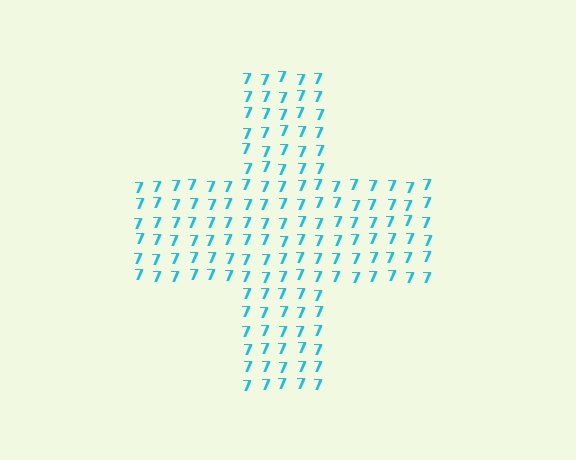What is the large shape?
The large shape is a cross.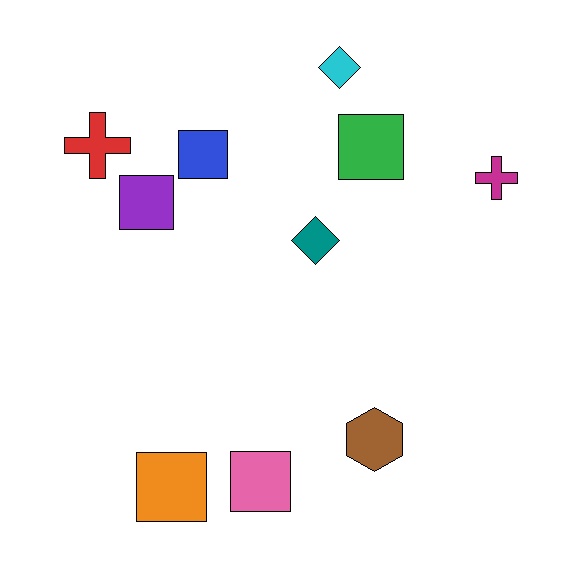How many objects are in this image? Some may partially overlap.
There are 10 objects.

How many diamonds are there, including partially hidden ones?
There are 2 diamonds.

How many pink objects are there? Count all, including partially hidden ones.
There is 1 pink object.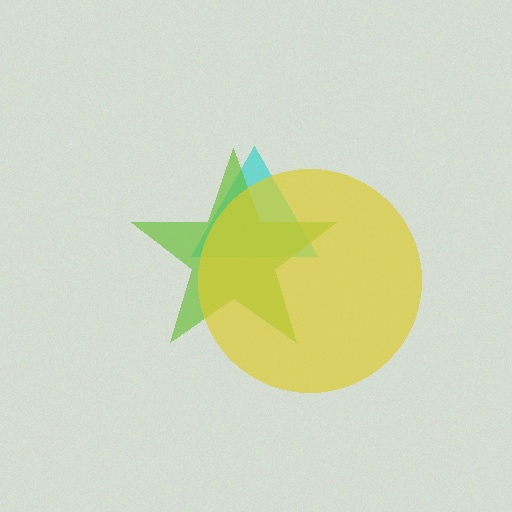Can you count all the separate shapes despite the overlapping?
Yes, there are 3 separate shapes.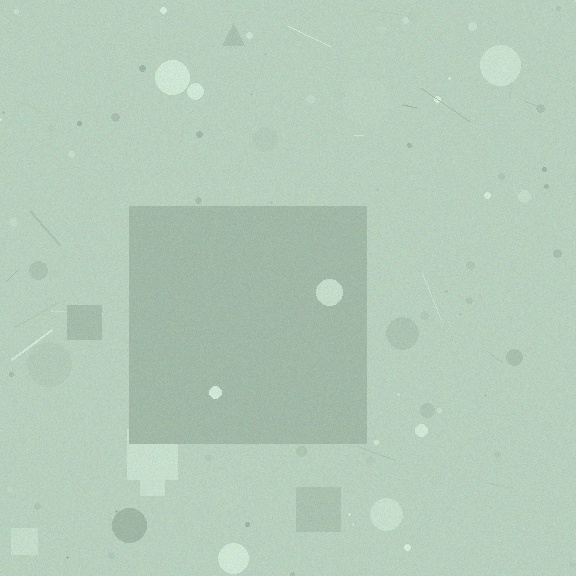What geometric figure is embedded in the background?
A square is embedded in the background.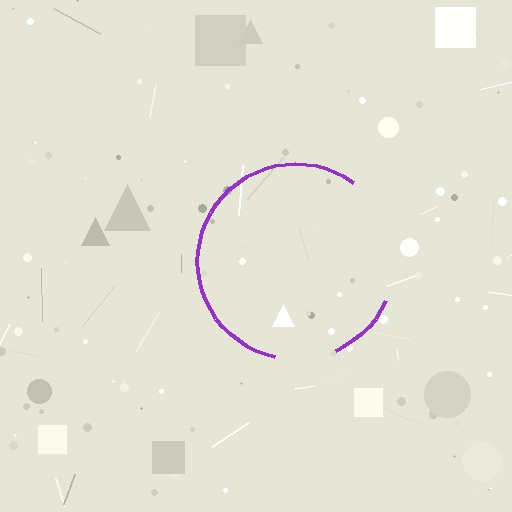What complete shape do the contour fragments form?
The contour fragments form a circle.